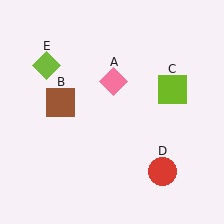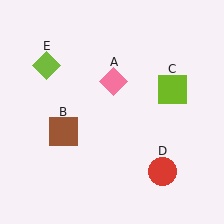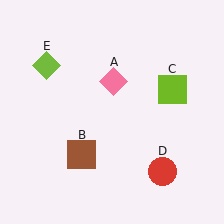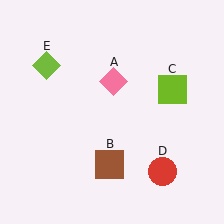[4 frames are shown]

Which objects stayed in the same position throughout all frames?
Pink diamond (object A) and lime square (object C) and red circle (object D) and lime diamond (object E) remained stationary.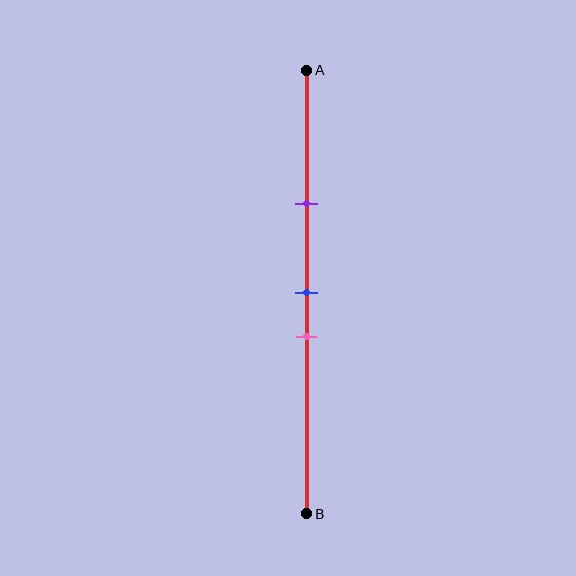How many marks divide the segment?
There are 3 marks dividing the segment.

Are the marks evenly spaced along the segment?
No, the marks are not evenly spaced.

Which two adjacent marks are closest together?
The blue and pink marks are the closest adjacent pair.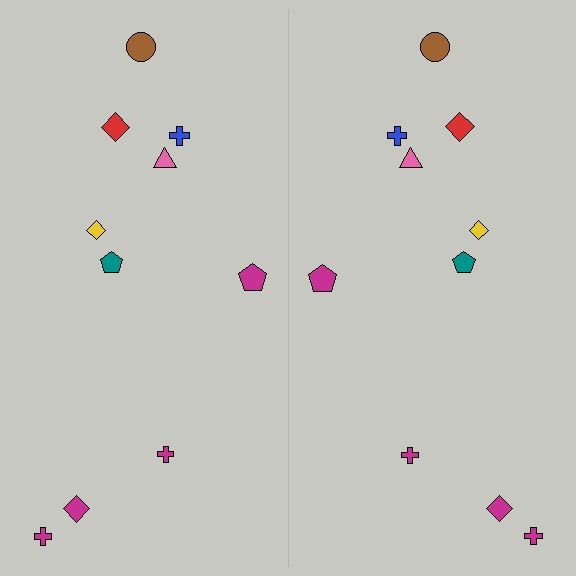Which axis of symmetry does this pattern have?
The pattern has a vertical axis of symmetry running through the center of the image.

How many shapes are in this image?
There are 20 shapes in this image.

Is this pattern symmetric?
Yes, this pattern has bilateral (reflection) symmetry.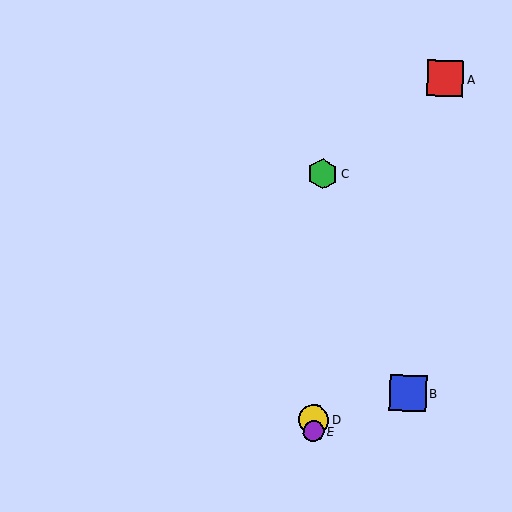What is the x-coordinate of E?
Object E is at x≈313.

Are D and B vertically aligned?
No, D is at x≈314 and B is at x≈408.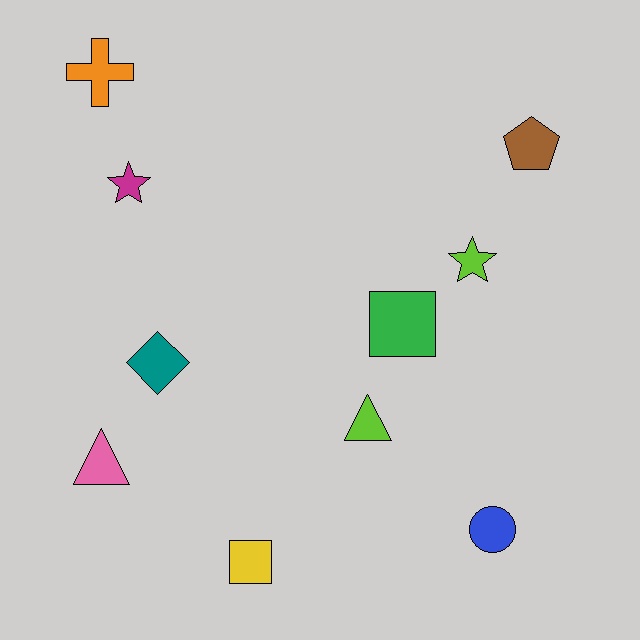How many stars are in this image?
There are 2 stars.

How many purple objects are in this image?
There are no purple objects.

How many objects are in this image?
There are 10 objects.